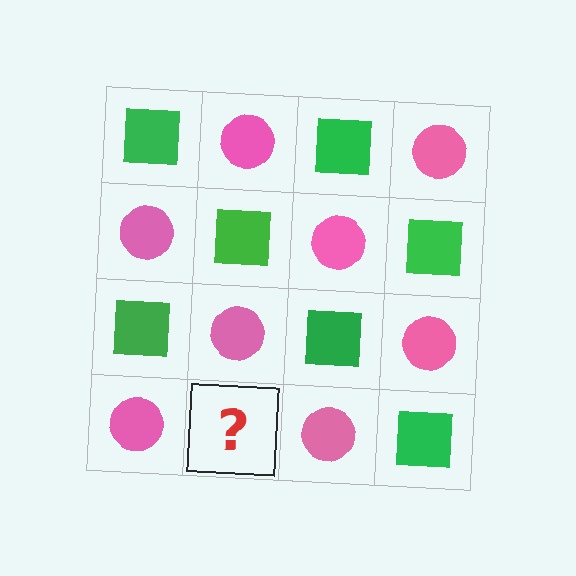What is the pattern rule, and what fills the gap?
The rule is that it alternates green square and pink circle in a checkerboard pattern. The gap should be filled with a green square.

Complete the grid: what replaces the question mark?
The question mark should be replaced with a green square.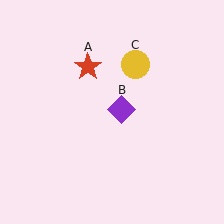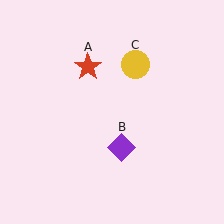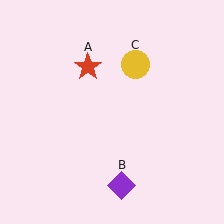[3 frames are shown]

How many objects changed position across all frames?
1 object changed position: purple diamond (object B).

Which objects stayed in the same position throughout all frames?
Red star (object A) and yellow circle (object C) remained stationary.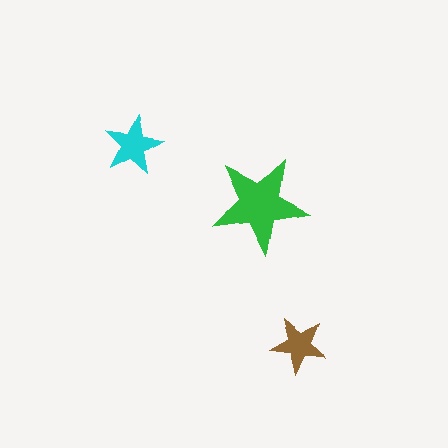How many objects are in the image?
There are 3 objects in the image.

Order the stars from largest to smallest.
the green one, the cyan one, the brown one.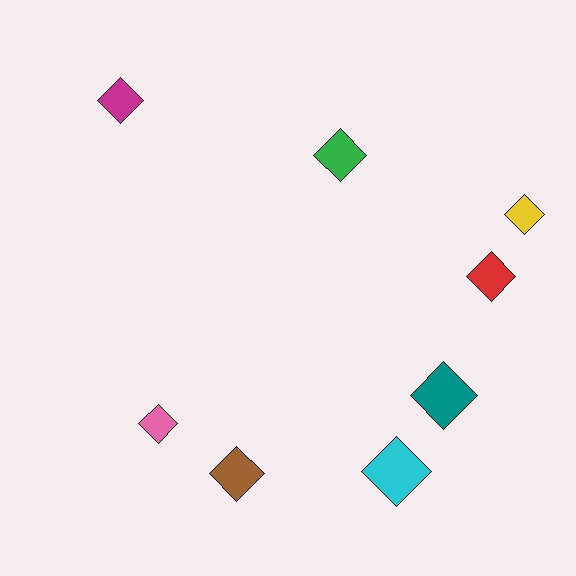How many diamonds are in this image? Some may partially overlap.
There are 8 diamonds.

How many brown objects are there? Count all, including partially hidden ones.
There is 1 brown object.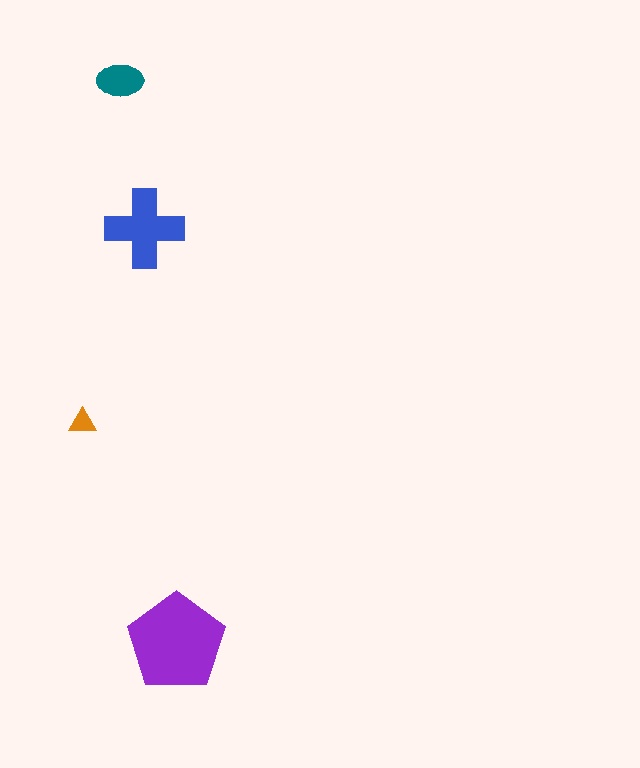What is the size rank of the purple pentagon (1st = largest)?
1st.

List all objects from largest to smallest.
The purple pentagon, the blue cross, the teal ellipse, the orange triangle.